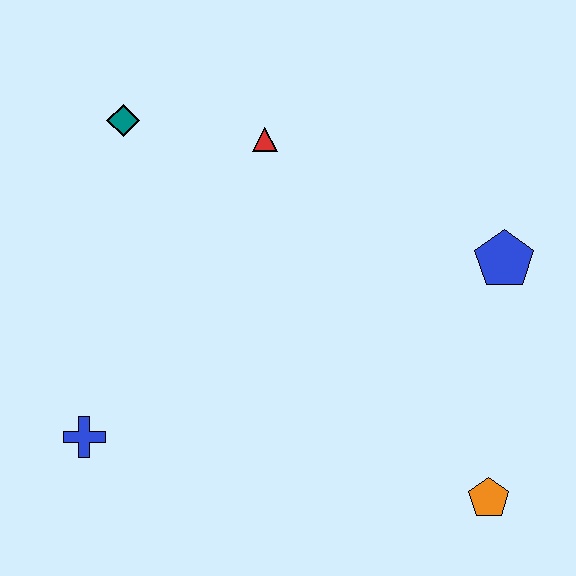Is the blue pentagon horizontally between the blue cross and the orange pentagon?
No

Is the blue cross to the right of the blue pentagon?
No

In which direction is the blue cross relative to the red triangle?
The blue cross is below the red triangle.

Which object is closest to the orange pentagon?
The blue pentagon is closest to the orange pentagon.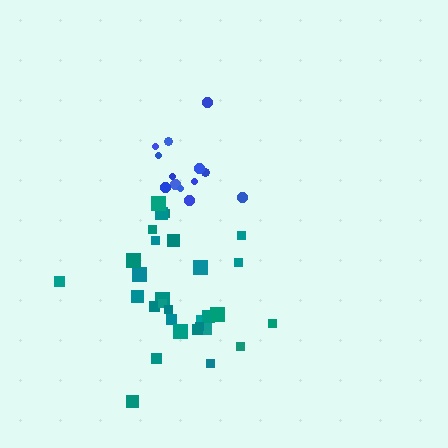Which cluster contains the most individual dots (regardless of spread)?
Teal (30).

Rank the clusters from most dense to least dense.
blue, teal.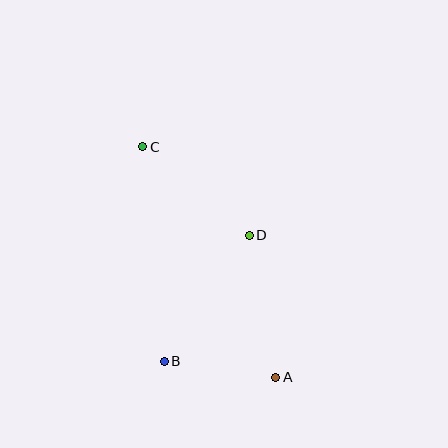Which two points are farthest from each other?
Points A and C are farthest from each other.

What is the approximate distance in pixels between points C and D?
The distance between C and D is approximately 138 pixels.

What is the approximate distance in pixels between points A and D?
The distance between A and D is approximately 144 pixels.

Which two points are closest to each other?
Points A and B are closest to each other.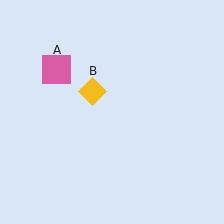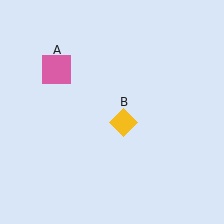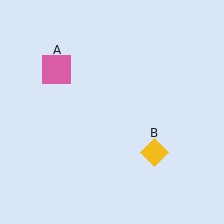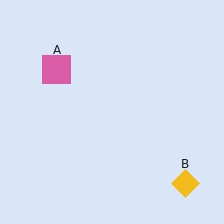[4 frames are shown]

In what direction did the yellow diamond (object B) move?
The yellow diamond (object B) moved down and to the right.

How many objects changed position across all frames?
1 object changed position: yellow diamond (object B).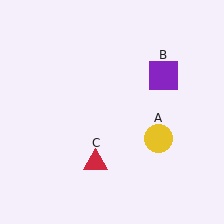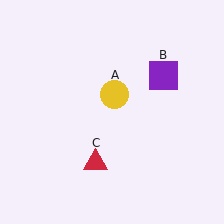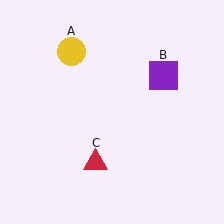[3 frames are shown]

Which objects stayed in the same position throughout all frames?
Purple square (object B) and red triangle (object C) remained stationary.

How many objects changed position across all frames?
1 object changed position: yellow circle (object A).